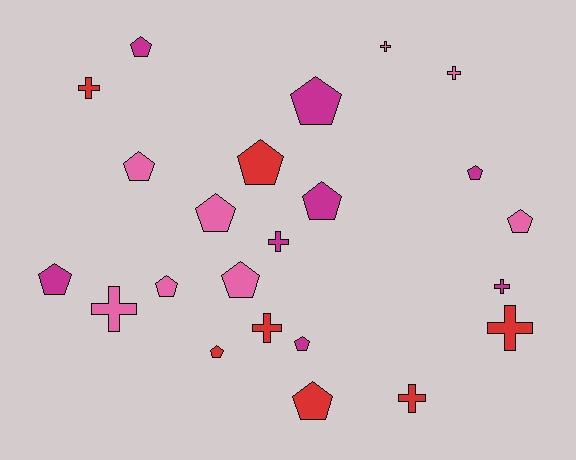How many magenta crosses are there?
There are 2 magenta crosses.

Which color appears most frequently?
Pink, with 8 objects.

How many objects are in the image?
There are 23 objects.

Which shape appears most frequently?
Pentagon, with 14 objects.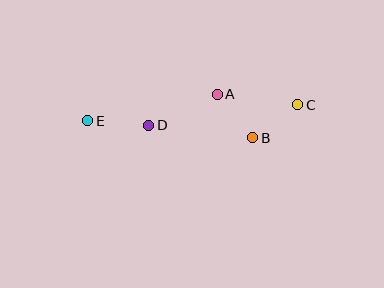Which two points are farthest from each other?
Points C and E are farthest from each other.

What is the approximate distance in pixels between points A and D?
The distance between A and D is approximately 75 pixels.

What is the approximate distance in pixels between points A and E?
The distance between A and E is approximately 132 pixels.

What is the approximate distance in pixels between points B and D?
The distance between B and D is approximately 105 pixels.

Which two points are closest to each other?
Points B and C are closest to each other.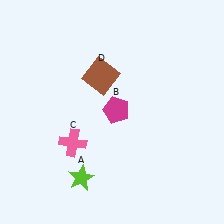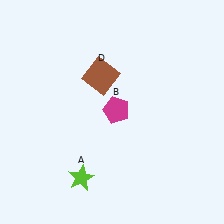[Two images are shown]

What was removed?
The pink cross (C) was removed in Image 2.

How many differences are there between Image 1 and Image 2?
There is 1 difference between the two images.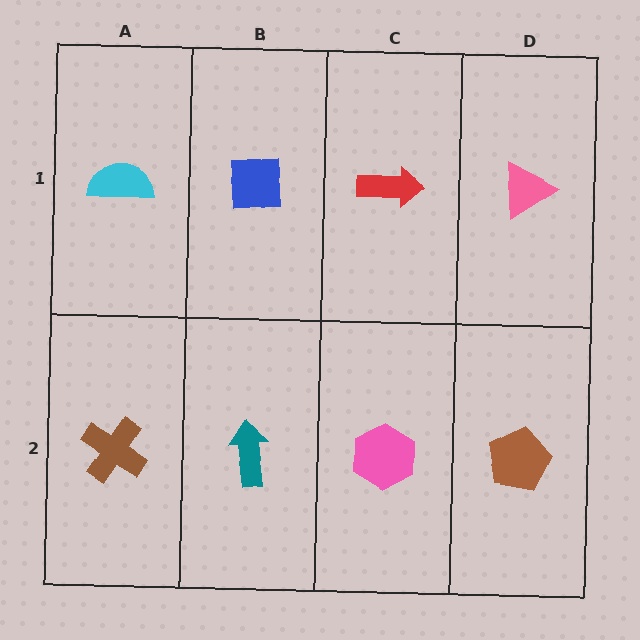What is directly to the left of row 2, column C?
A teal arrow.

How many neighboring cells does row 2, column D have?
2.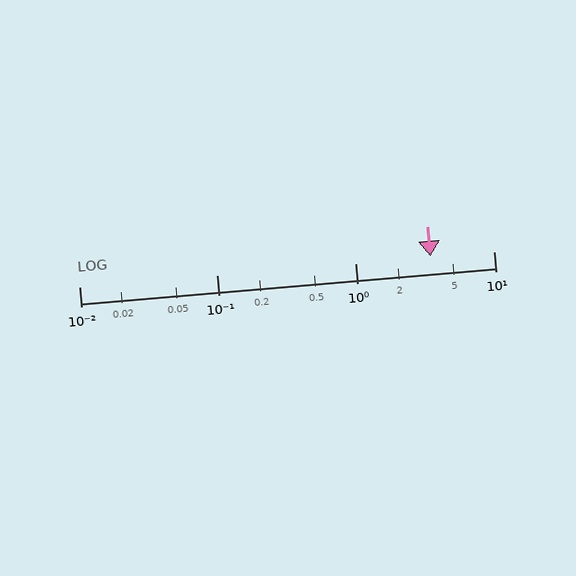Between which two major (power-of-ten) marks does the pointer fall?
The pointer is between 1 and 10.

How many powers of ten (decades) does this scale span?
The scale spans 3 decades, from 0.01 to 10.